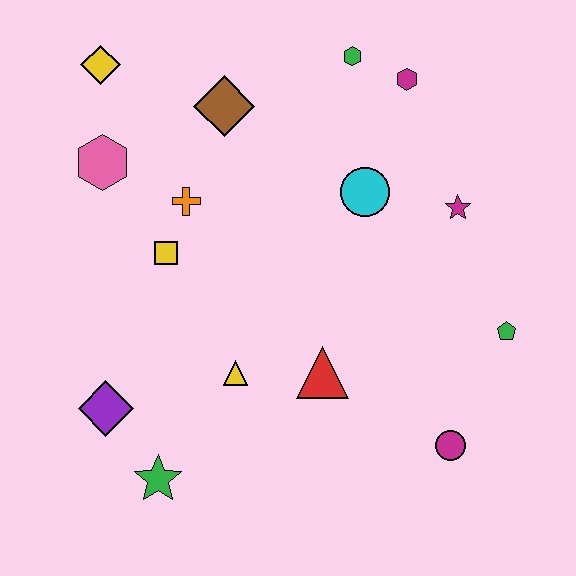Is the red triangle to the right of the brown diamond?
Yes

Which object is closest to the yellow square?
The orange cross is closest to the yellow square.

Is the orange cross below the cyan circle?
Yes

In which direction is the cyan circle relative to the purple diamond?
The cyan circle is to the right of the purple diamond.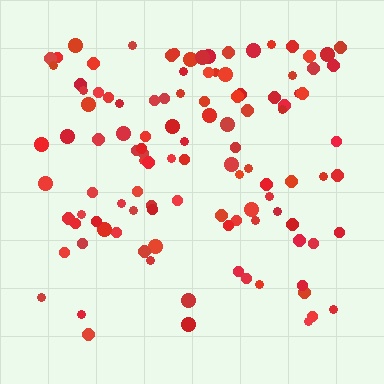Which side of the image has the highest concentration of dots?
The top.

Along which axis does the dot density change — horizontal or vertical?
Vertical.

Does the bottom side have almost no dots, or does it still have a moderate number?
Still a moderate number, just noticeably fewer than the top.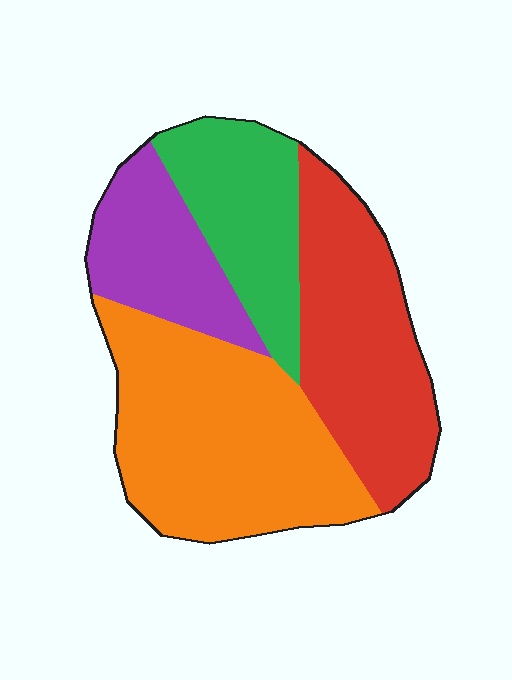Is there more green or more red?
Red.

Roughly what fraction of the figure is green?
Green takes up about one fifth (1/5) of the figure.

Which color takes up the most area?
Orange, at roughly 35%.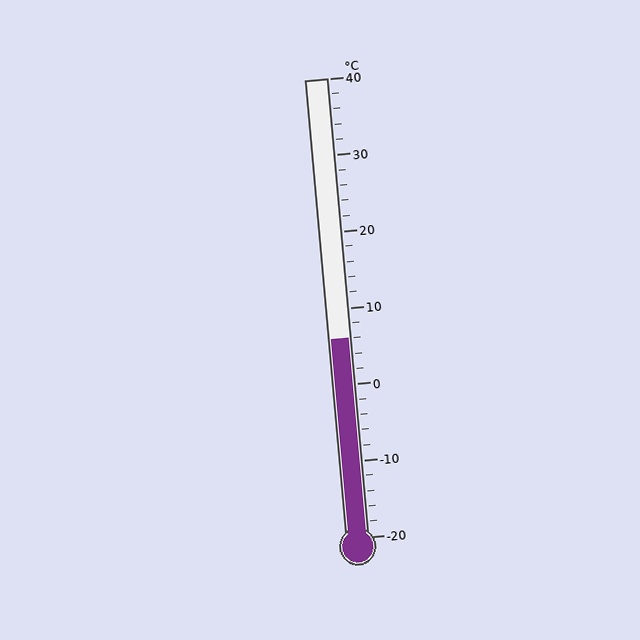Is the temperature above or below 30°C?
The temperature is below 30°C.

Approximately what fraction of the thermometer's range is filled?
The thermometer is filled to approximately 45% of its range.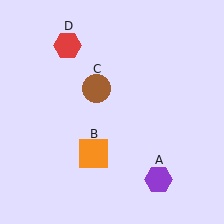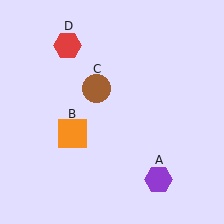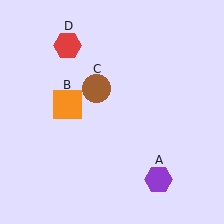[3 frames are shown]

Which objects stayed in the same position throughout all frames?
Purple hexagon (object A) and brown circle (object C) and red hexagon (object D) remained stationary.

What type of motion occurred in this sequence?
The orange square (object B) rotated clockwise around the center of the scene.